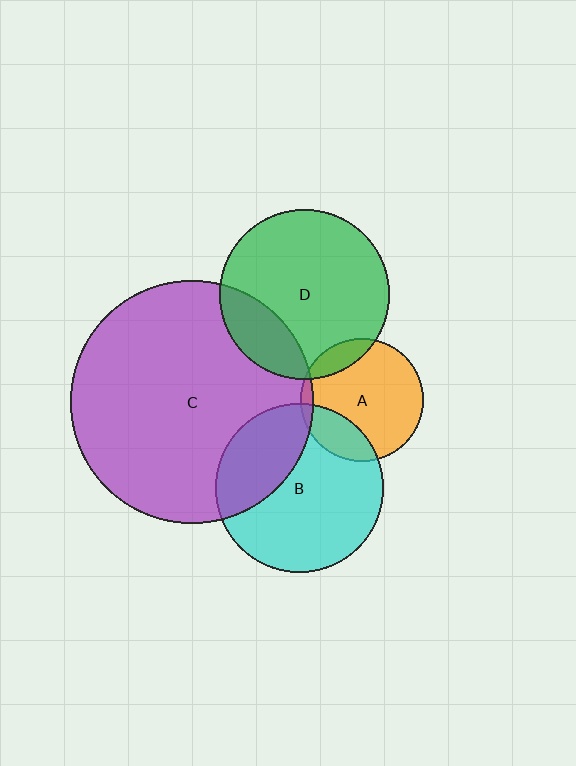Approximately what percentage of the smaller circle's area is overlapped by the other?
Approximately 30%.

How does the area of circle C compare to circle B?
Approximately 2.1 times.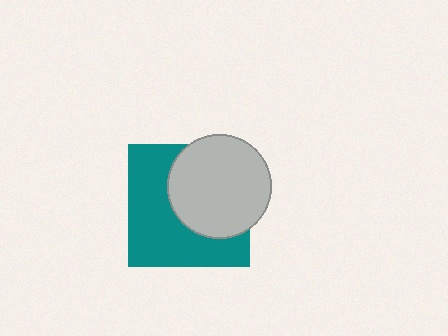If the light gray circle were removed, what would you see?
You would see the complete teal square.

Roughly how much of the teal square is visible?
About half of it is visible (roughly 54%).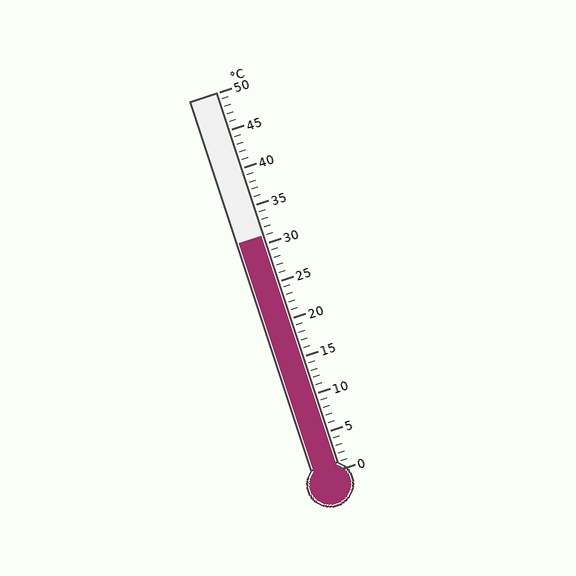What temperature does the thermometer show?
The thermometer shows approximately 31°C.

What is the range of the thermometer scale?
The thermometer scale ranges from 0°C to 50°C.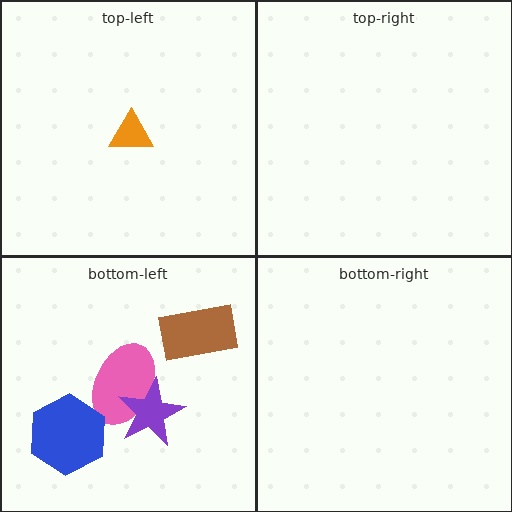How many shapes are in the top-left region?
1.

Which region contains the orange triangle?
The top-left region.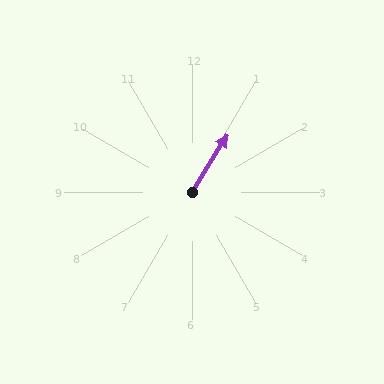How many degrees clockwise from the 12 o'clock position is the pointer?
Approximately 32 degrees.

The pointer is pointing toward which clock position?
Roughly 1 o'clock.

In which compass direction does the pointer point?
Northeast.